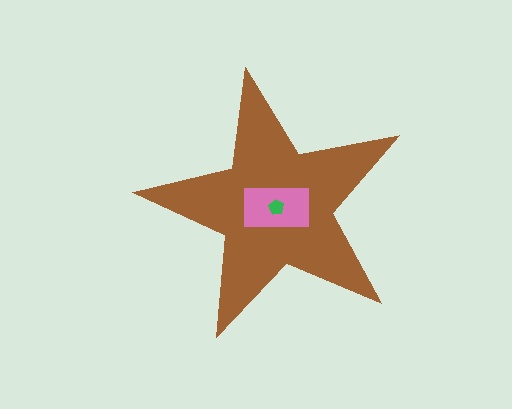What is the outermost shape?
The brown star.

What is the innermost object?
The green pentagon.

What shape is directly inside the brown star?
The pink rectangle.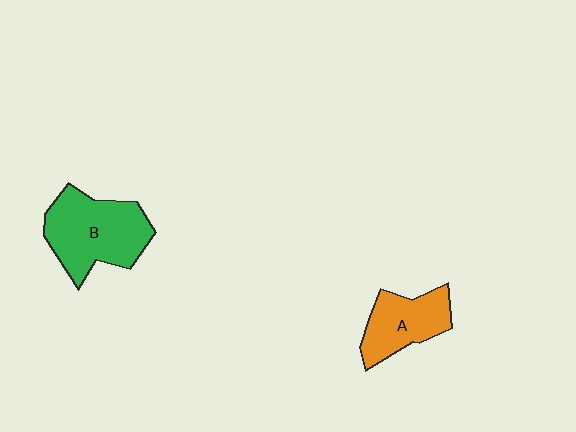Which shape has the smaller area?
Shape A (orange).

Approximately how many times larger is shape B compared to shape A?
Approximately 1.5 times.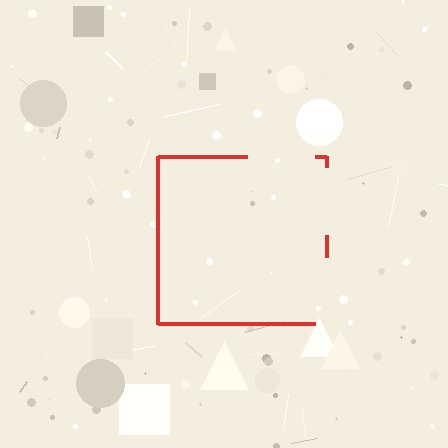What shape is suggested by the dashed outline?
The dashed outline suggests a square.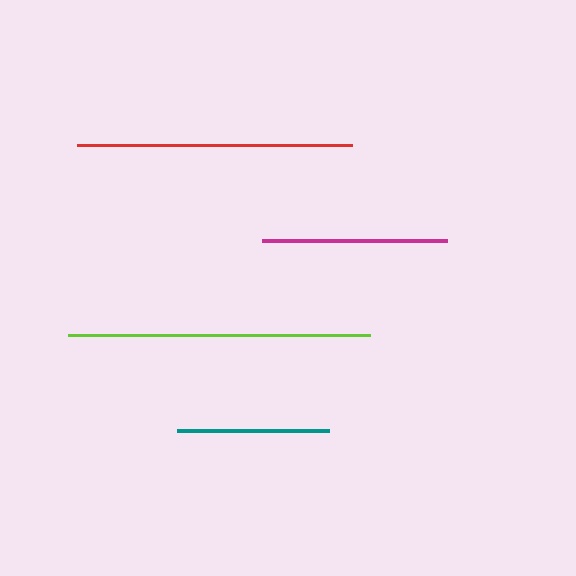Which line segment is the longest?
The lime line is the longest at approximately 302 pixels.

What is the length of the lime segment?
The lime segment is approximately 302 pixels long.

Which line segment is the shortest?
The teal line is the shortest at approximately 152 pixels.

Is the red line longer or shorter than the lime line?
The lime line is longer than the red line.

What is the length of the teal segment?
The teal segment is approximately 152 pixels long.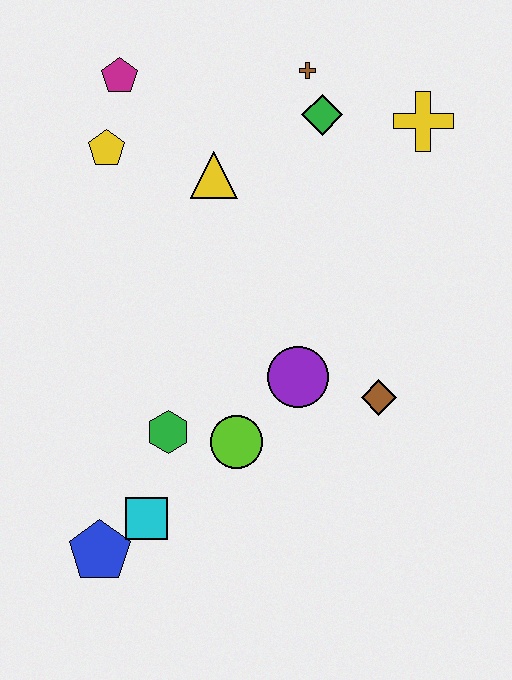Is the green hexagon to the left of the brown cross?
Yes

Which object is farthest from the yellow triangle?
The blue pentagon is farthest from the yellow triangle.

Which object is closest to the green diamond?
The brown cross is closest to the green diamond.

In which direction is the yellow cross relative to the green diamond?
The yellow cross is to the right of the green diamond.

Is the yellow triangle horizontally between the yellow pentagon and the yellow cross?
Yes